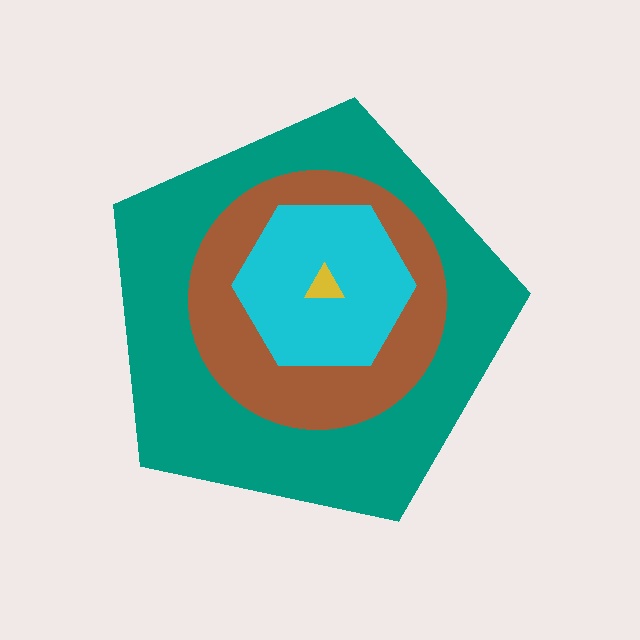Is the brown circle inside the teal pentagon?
Yes.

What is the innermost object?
The yellow triangle.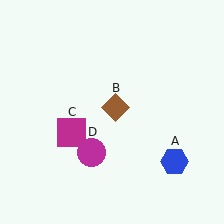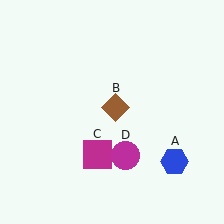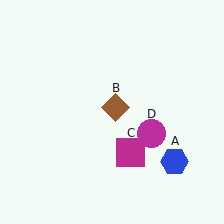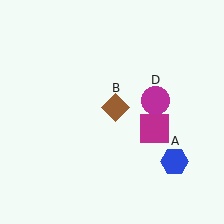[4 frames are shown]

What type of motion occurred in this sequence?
The magenta square (object C), magenta circle (object D) rotated counterclockwise around the center of the scene.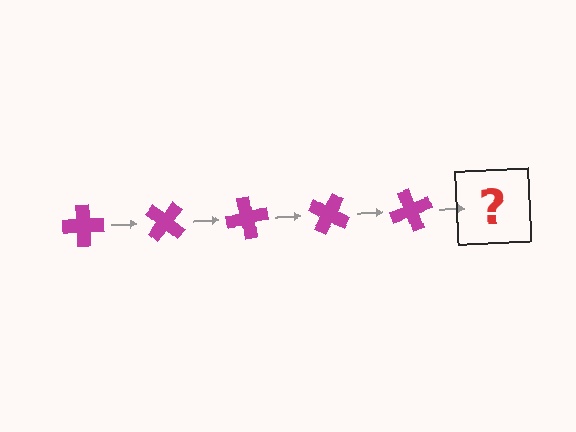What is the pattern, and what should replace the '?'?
The pattern is that the cross rotates 40 degrees each step. The '?' should be a magenta cross rotated 200 degrees.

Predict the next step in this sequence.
The next step is a magenta cross rotated 200 degrees.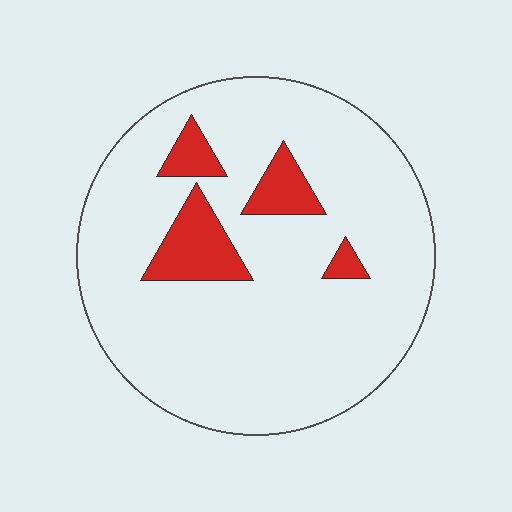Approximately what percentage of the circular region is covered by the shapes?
Approximately 10%.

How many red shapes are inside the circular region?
4.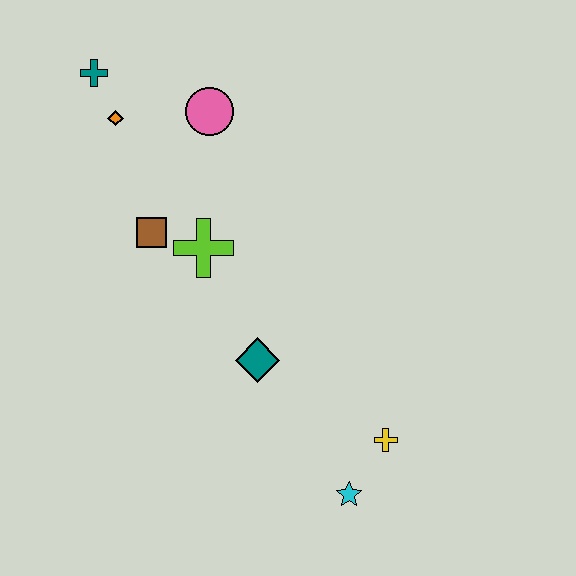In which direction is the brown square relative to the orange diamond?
The brown square is below the orange diamond.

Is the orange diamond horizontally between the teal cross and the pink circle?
Yes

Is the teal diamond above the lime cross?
No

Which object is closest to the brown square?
The lime cross is closest to the brown square.